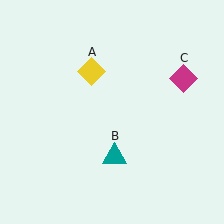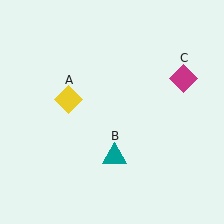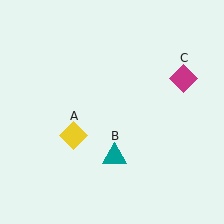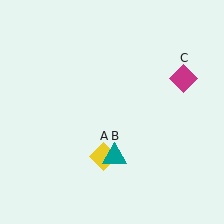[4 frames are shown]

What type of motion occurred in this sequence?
The yellow diamond (object A) rotated counterclockwise around the center of the scene.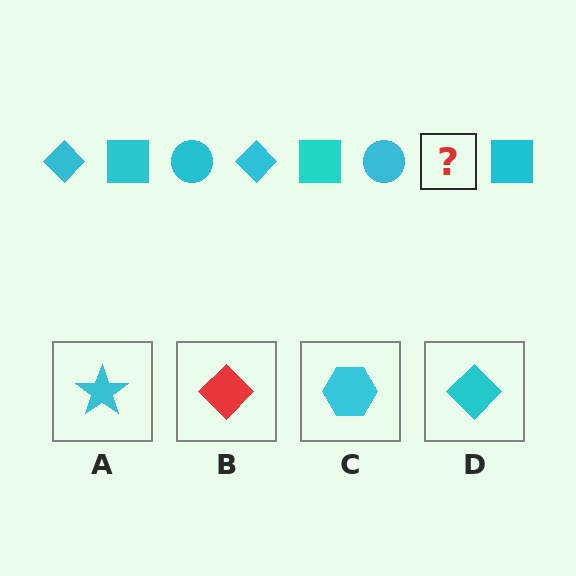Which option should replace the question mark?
Option D.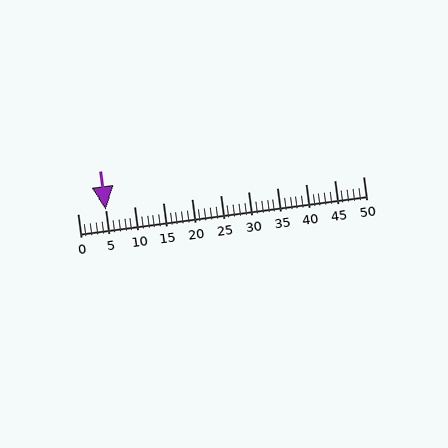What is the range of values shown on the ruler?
The ruler shows values from 0 to 50.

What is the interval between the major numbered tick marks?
The major tick marks are spaced 5 units apart.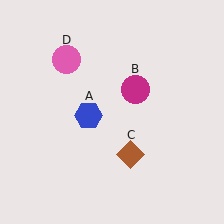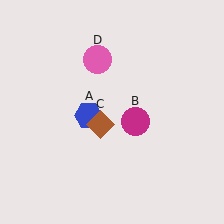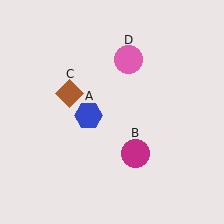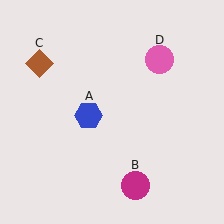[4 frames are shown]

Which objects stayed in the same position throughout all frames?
Blue hexagon (object A) remained stationary.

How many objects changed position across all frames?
3 objects changed position: magenta circle (object B), brown diamond (object C), pink circle (object D).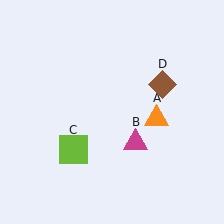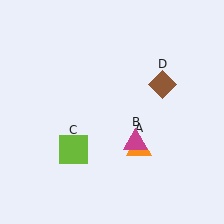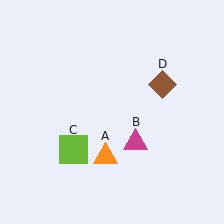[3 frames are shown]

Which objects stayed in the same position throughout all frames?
Magenta triangle (object B) and lime square (object C) and brown diamond (object D) remained stationary.